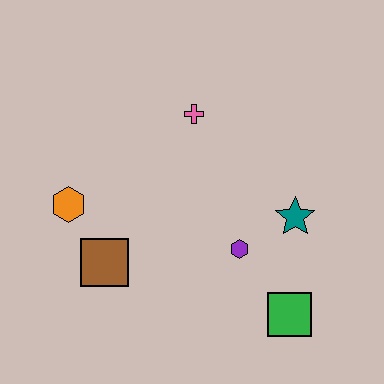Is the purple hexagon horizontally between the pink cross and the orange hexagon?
No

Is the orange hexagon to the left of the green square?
Yes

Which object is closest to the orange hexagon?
The brown square is closest to the orange hexagon.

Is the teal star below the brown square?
No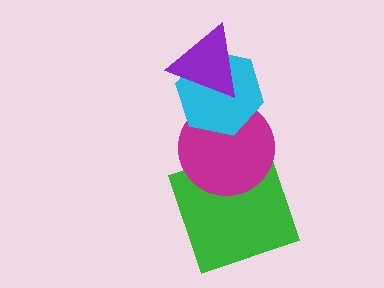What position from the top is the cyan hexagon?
The cyan hexagon is 2nd from the top.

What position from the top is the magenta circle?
The magenta circle is 3rd from the top.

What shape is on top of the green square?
The magenta circle is on top of the green square.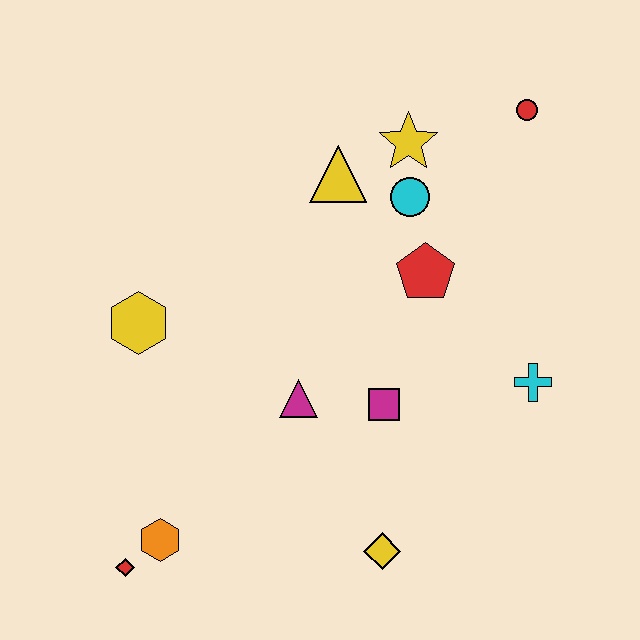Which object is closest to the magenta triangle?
The magenta square is closest to the magenta triangle.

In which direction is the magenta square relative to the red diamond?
The magenta square is to the right of the red diamond.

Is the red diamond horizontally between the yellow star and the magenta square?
No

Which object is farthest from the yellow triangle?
The red diamond is farthest from the yellow triangle.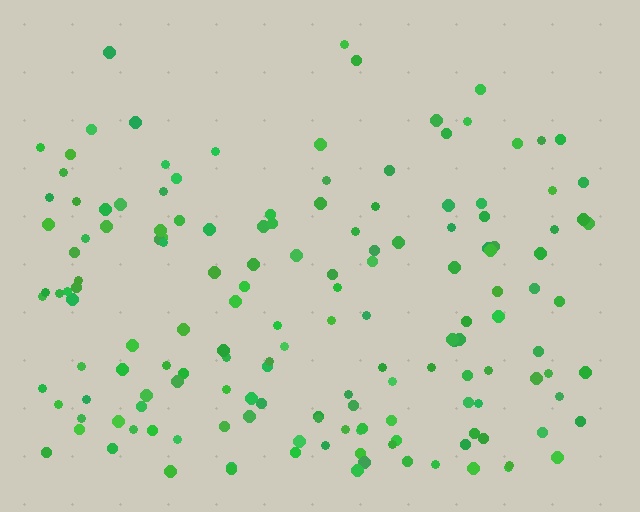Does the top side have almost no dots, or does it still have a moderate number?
Still a moderate number, just noticeably fewer than the bottom.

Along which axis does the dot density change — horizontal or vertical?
Vertical.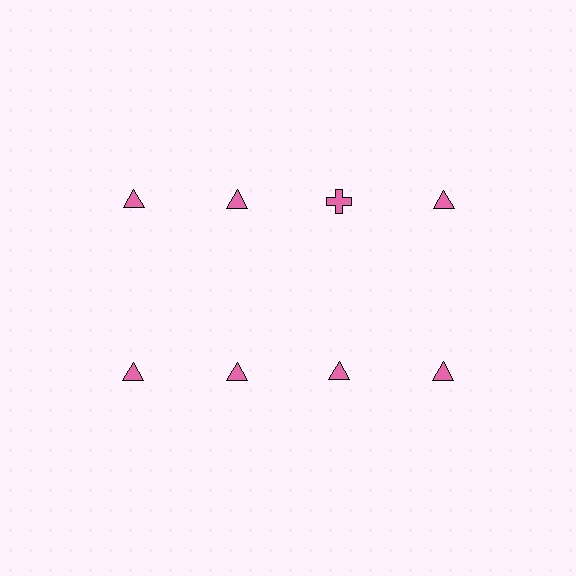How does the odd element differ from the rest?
It has a different shape: cross instead of triangle.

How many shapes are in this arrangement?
There are 8 shapes arranged in a grid pattern.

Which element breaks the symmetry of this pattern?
The pink cross in the top row, center column breaks the symmetry. All other shapes are pink triangles.